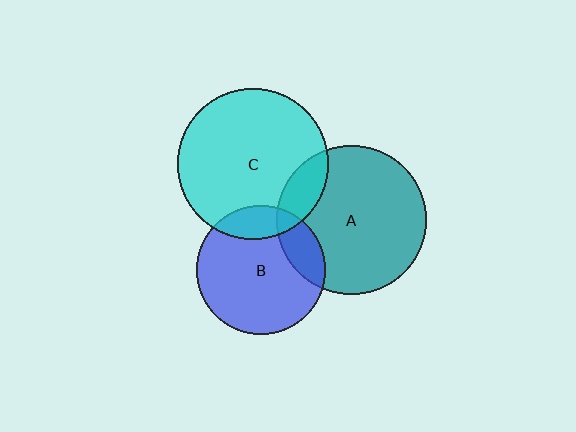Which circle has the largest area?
Circle C (cyan).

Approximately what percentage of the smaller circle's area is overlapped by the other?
Approximately 20%.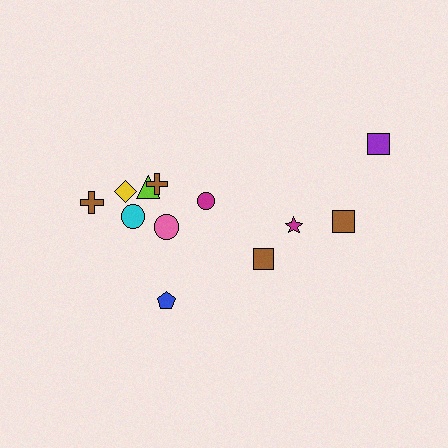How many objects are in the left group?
There are 8 objects.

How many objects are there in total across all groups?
There are 12 objects.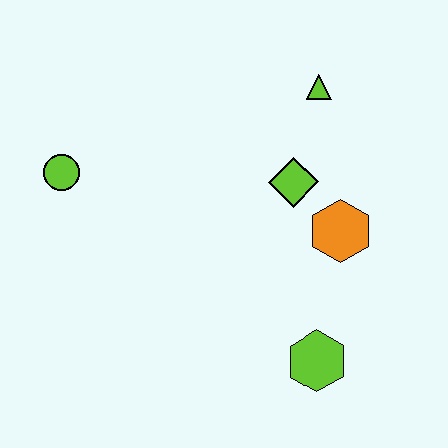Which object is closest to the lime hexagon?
The orange hexagon is closest to the lime hexagon.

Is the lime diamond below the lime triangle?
Yes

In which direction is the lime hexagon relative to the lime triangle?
The lime hexagon is below the lime triangle.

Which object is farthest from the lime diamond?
The lime circle is farthest from the lime diamond.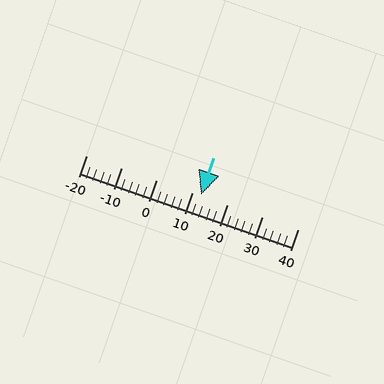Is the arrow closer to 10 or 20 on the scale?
The arrow is closer to 10.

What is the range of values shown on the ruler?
The ruler shows values from -20 to 40.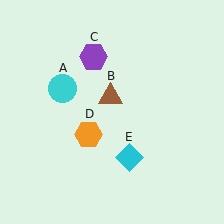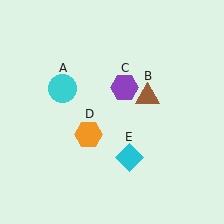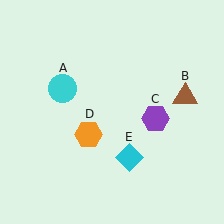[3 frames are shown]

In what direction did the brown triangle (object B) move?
The brown triangle (object B) moved right.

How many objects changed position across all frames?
2 objects changed position: brown triangle (object B), purple hexagon (object C).